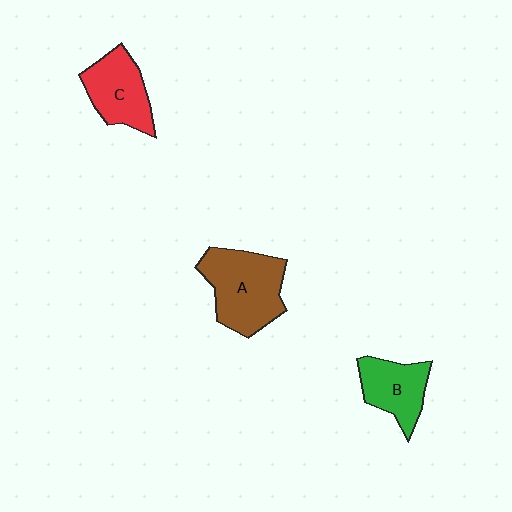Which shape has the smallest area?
Shape B (green).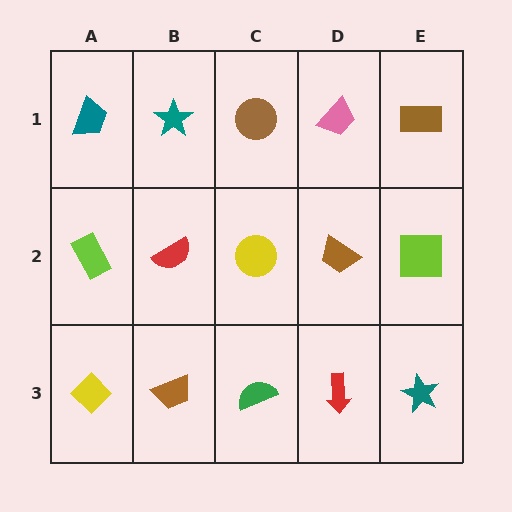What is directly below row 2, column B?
A brown trapezoid.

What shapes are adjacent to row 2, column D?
A pink trapezoid (row 1, column D), a red arrow (row 3, column D), a yellow circle (row 2, column C), a lime square (row 2, column E).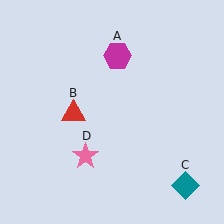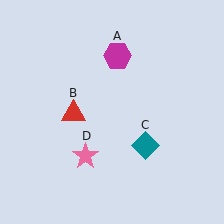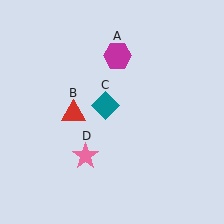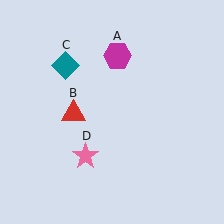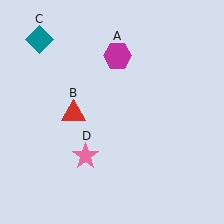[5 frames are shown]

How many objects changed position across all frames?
1 object changed position: teal diamond (object C).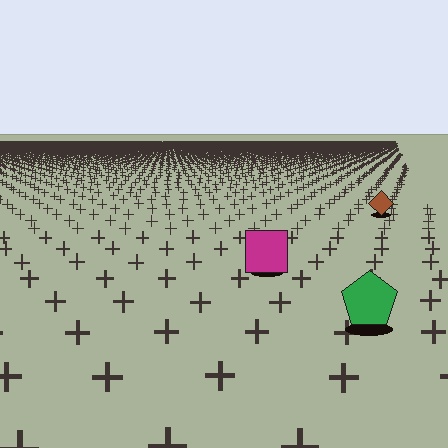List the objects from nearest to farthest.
From nearest to farthest: the green pentagon, the magenta square, the brown diamond.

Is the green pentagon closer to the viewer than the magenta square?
Yes. The green pentagon is closer — you can tell from the texture gradient: the ground texture is coarser near it.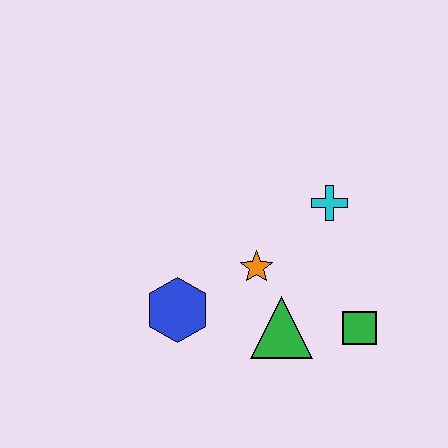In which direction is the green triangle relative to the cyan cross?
The green triangle is below the cyan cross.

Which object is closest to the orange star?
The green triangle is closest to the orange star.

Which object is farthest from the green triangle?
The cyan cross is farthest from the green triangle.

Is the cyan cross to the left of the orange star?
No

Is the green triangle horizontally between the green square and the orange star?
Yes